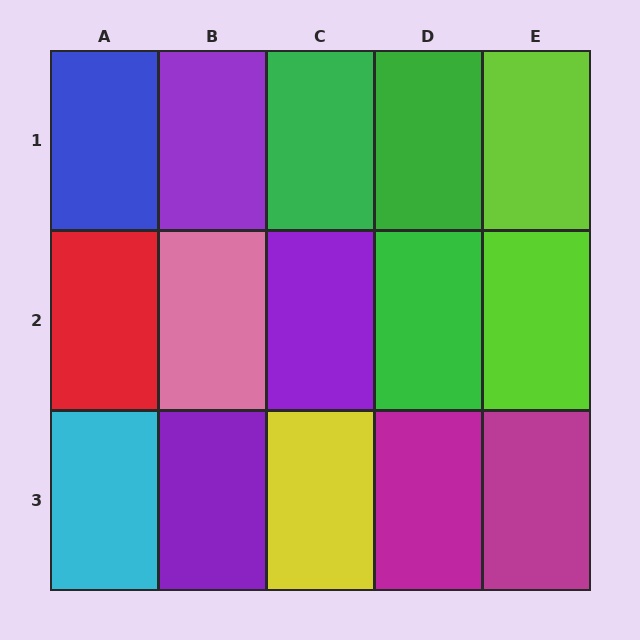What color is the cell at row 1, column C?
Green.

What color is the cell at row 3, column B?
Purple.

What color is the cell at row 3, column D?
Magenta.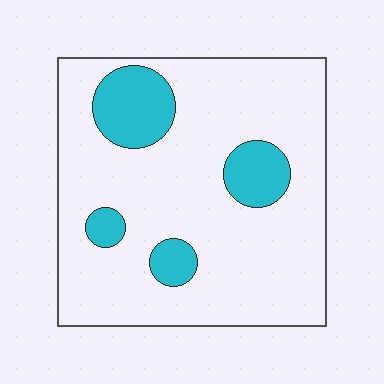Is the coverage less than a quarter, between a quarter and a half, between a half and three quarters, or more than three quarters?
Less than a quarter.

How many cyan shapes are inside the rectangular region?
4.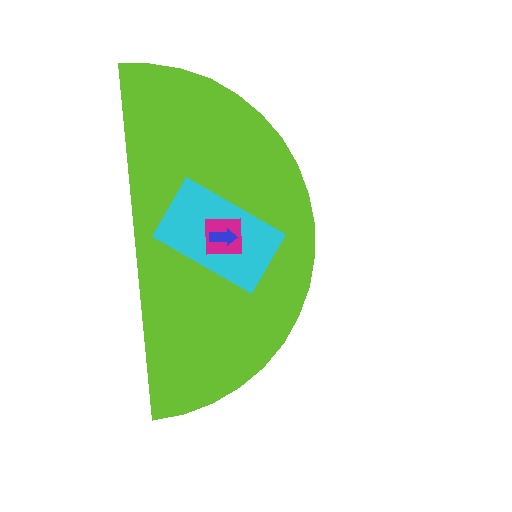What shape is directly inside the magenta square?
The blue arrow.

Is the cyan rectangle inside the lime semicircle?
Yes.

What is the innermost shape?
The blue arrow.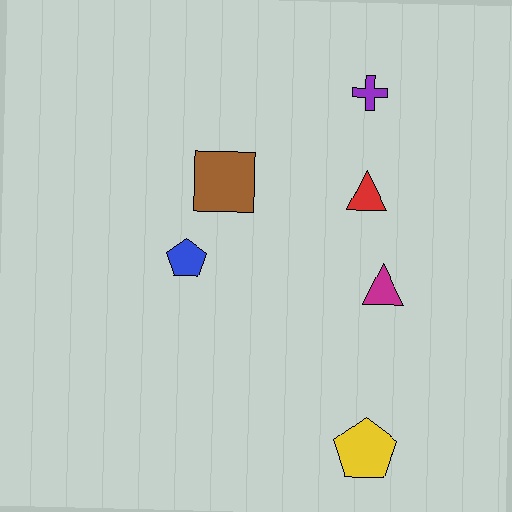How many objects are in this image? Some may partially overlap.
There are 6 objects.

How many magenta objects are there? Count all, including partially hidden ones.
There is 1 magenta object.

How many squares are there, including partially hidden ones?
There is 1 square.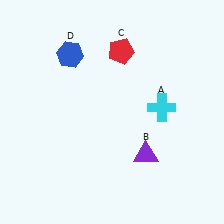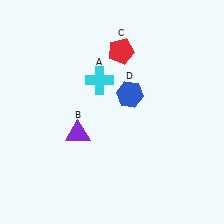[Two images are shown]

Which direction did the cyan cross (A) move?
The cyan cross (A) moved left.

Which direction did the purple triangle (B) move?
The purple triangle (B) moved left.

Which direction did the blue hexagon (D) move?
The blue hexagon (D) moved right.